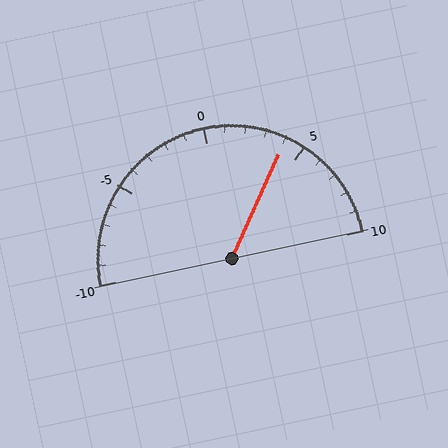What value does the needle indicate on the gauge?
The needle indicates approximately 4.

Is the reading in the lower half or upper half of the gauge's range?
The reading is in the upper half of the range (-10 to 10).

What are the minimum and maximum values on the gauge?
The gauge ranges from -10 to 10.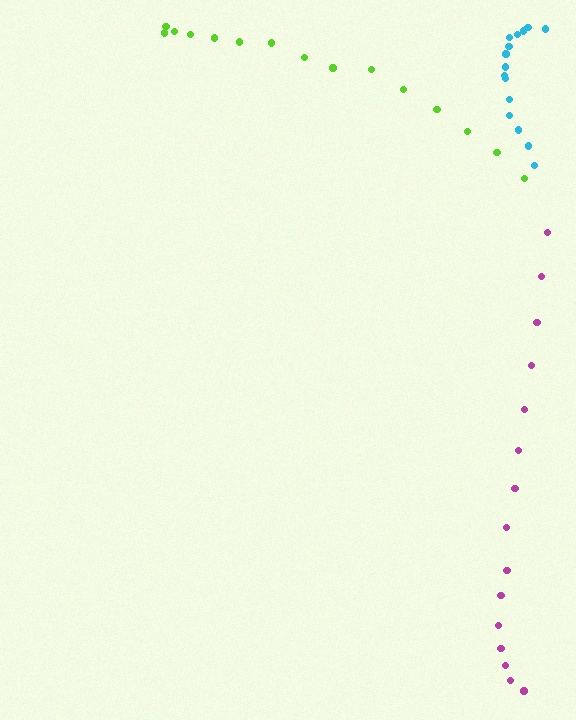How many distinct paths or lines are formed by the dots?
There are 3 distinct paths.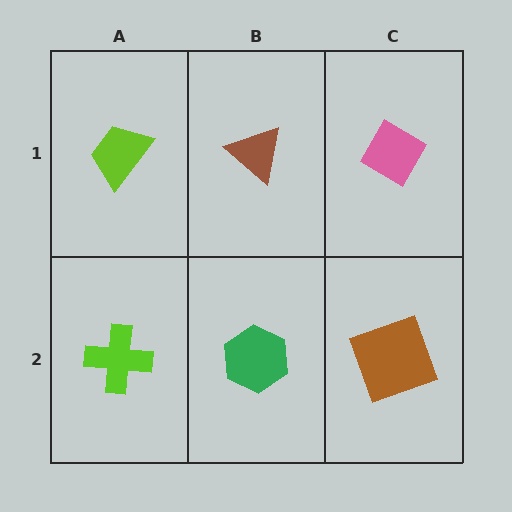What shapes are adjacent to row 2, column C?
A pink diamond (row 1, column C), a green hexagon (row 2, column B).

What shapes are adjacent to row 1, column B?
A green hexagon (row 2, column B), a lime trapezoid (row 1, column A), a pink diamond (row 1, column C).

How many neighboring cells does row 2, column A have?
2.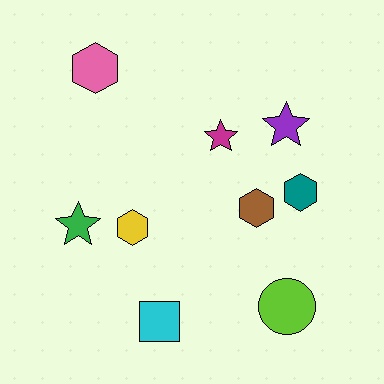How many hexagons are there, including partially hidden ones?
There are 4 hexagons.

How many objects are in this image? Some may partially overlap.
There are 9 objects.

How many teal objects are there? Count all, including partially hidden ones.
There is 1 teal object.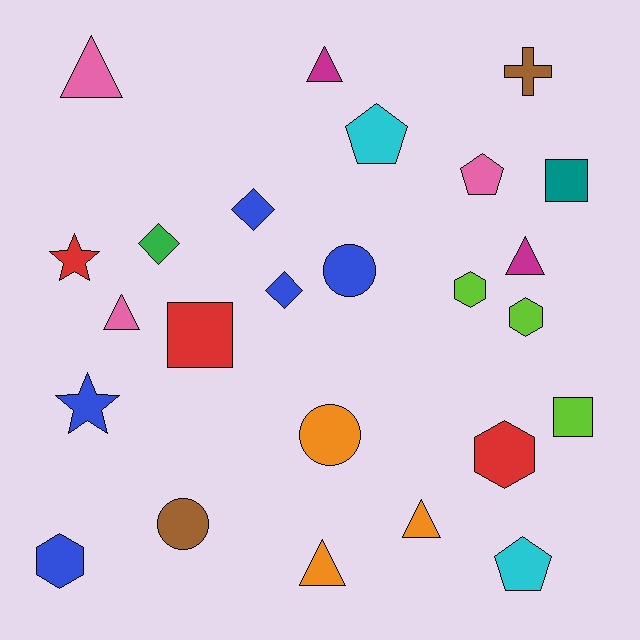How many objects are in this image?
There are 25 objects.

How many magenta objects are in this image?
There are 2 magenta objects.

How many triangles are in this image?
There are 6 triangles.